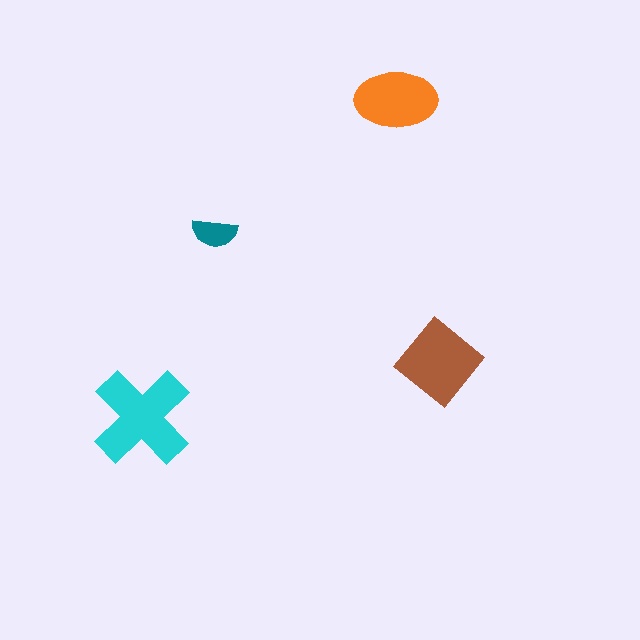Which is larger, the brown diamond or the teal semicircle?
The brown diamond.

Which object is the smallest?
The teal semicircle.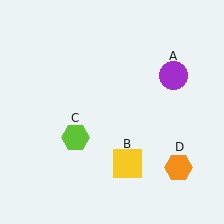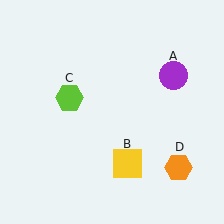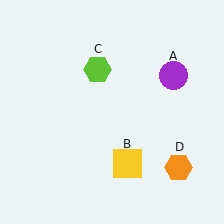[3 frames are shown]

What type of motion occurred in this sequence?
The lime hexagon (object C) rotated clockwise around the center of the scene.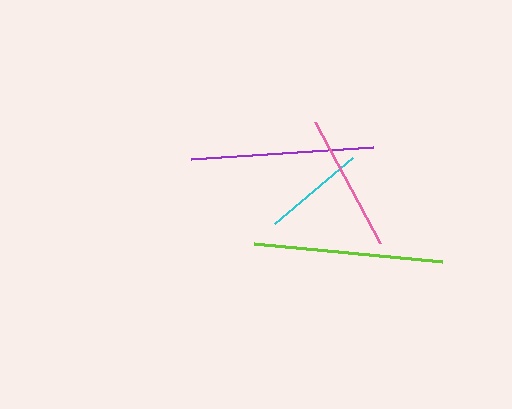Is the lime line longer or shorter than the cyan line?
The lime line is longer than the cyan line.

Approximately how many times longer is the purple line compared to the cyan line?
The purple line is approximately 1.8 times the length of the cyan line.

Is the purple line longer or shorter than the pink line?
The purple line is longer than the pink line.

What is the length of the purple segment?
The purple segment is approximately 182 pixels long.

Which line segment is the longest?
The lime line is the longest at approximately 189 pixels.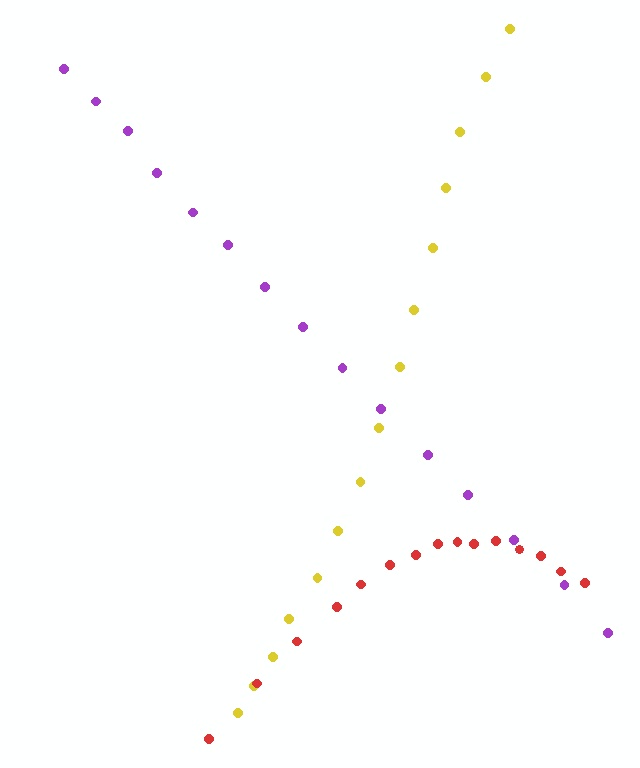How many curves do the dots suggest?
There are 3 distinct paths.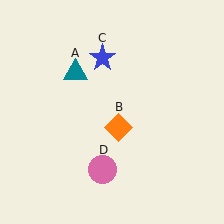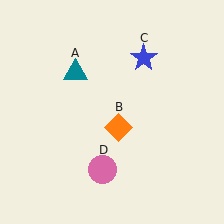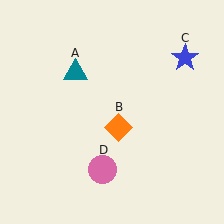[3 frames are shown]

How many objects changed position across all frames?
1 object changed position: blue star (object C).